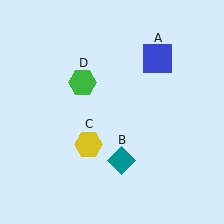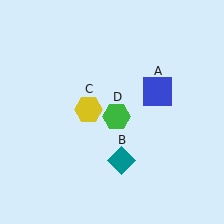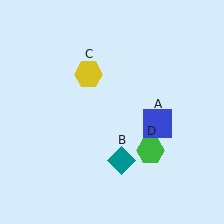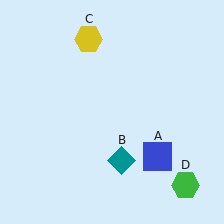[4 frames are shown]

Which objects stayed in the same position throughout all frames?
Teal diamond (object B) remained stationary.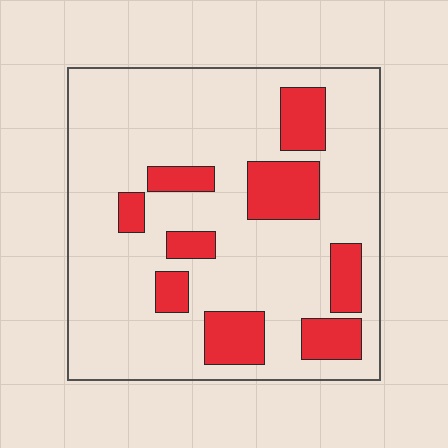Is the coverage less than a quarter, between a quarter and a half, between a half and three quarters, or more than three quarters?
Less than a quarter.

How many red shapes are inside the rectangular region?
9.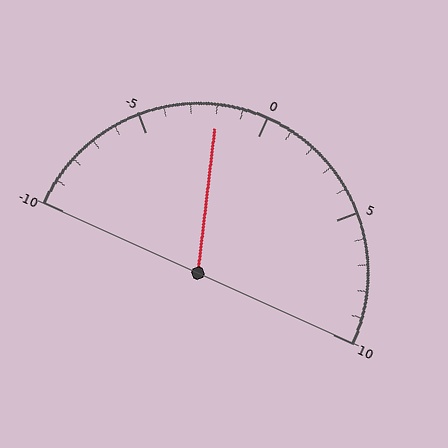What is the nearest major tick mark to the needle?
The nearest major tick mark is 0.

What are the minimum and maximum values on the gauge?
The gauge ranges from -10 to 10.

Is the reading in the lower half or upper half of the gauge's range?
The reading is in the lower half of the range (-10 to 10).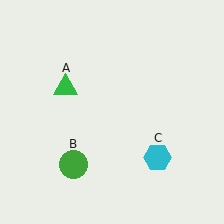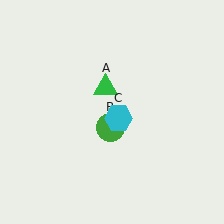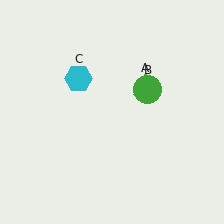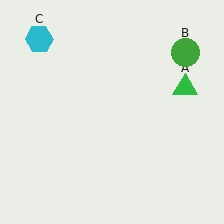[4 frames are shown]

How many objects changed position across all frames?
3 objects changed position: green triangle (object A), green circle (object B), cyan hexagon (object C).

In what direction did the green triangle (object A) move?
The green triangle (object A) moved right.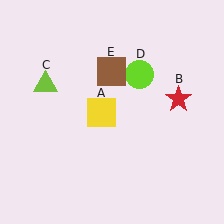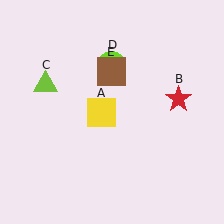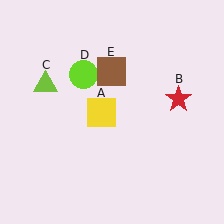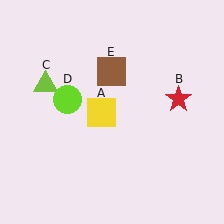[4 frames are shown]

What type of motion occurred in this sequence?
The lime circle (object D) rotated counterclockwise around the center of the scene.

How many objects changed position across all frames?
1 object changed position: lime circle (object D).